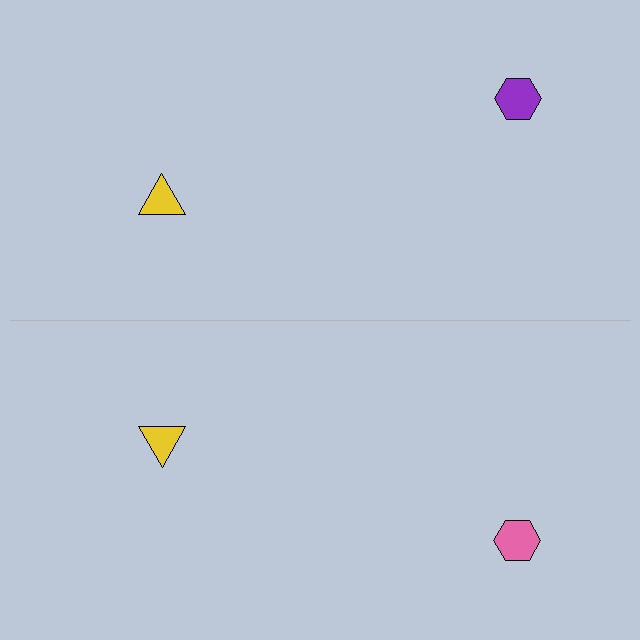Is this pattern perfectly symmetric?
No, the pattern is not perfectly symmetric. The pink hexagon on the bottom side breaks the symmetry — its mirror counterpart is purple.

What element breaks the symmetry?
The pink hexagon on the bottom side breaks the symmetry — its mirror counterpart is purple.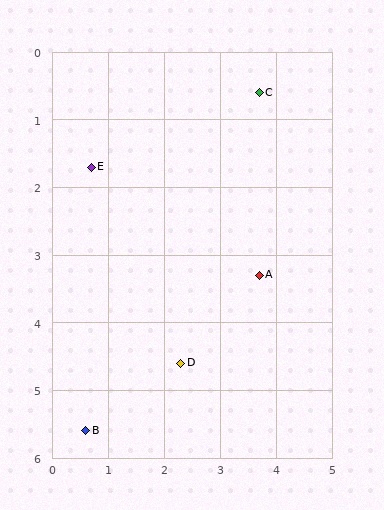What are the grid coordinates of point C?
Point C is at approximately (3.7, 0.6).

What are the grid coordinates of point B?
Point B is at approximately (0.6, 5.6).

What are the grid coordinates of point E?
Point E is at approximately (0.7, 1.7).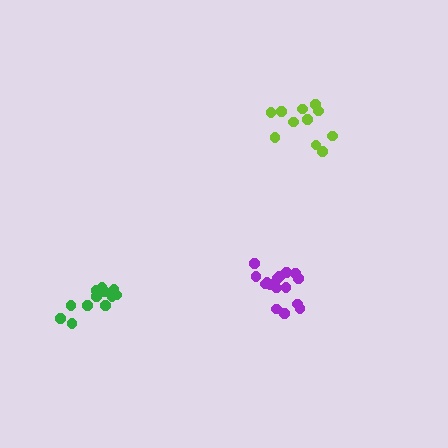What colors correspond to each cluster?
The clusters are colored: green, lime, purple.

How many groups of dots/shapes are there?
There are 3 groups.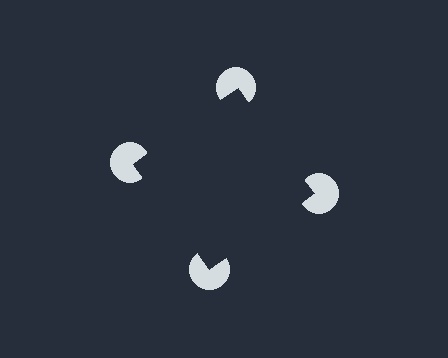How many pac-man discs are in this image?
There are 4 — one at each vertex of the illusory square.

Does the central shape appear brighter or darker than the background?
It typically appears slightly darker than the background, even though no actual brightness change is drawn.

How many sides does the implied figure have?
4 sides.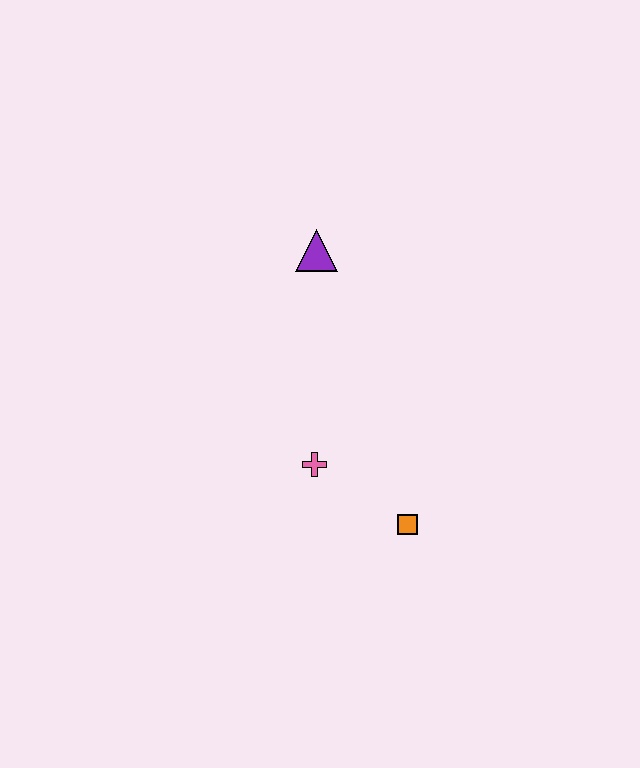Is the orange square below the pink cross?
Yes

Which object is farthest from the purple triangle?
The orange square is farthest from the purple triangle.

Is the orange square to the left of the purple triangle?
No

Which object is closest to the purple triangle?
The pink cross is closest to the purple triangle.